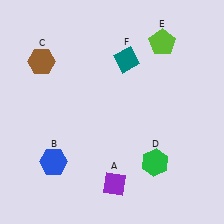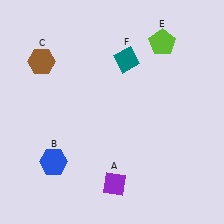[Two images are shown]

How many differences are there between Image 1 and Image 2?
There is 1 difference between the two images.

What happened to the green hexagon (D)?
The green hexagon (D) was removed in Image 2. It was in the bottom-right area of Image 1.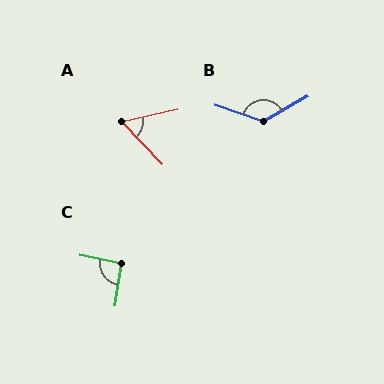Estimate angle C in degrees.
Approximately 93 degrees.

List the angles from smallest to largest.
A (59°), C (93°), B (132°).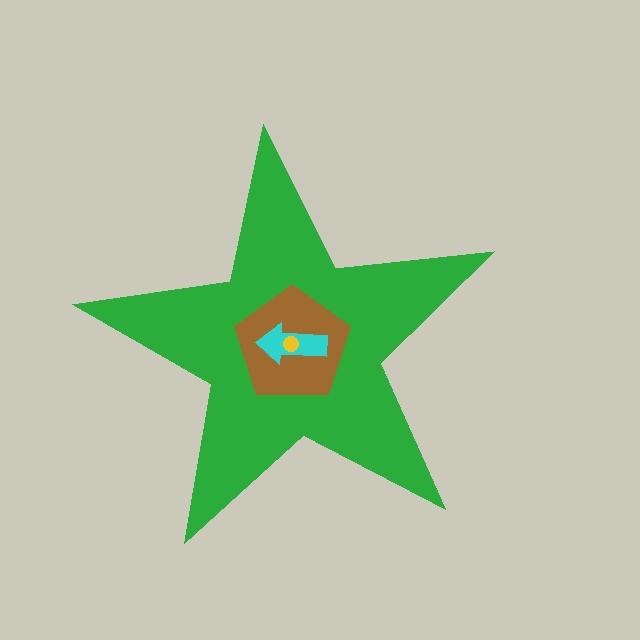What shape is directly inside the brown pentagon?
The cyan arrow.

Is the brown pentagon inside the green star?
Yes.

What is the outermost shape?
The green star.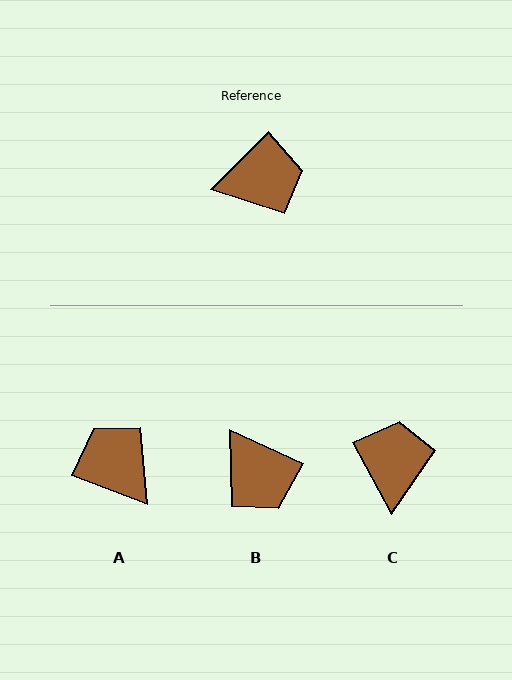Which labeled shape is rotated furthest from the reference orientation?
A, about 114 degrees away.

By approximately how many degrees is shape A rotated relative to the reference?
Approximately 114 degrees counter-clockwise.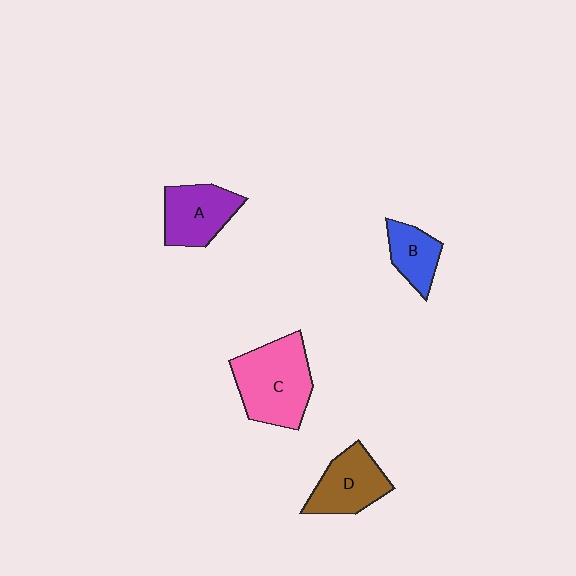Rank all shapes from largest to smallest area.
From largest to smallest: C (pink), D (brown), A (purple), B (blue).